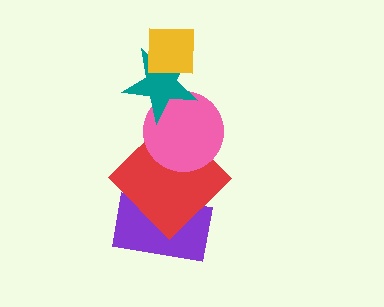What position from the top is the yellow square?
The yellow square is 1st from the top.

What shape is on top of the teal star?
The yellow square is on top of the teal star.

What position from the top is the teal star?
The teal star is 2nd from the top.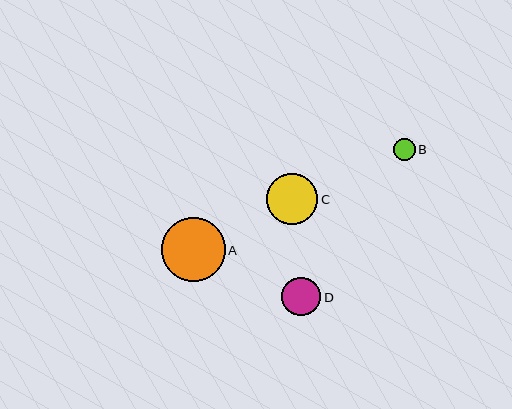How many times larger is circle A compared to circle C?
Circle A is approximately 1.2 times the size of circle C.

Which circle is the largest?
Circle A is the largest with a size of approximately 64 pixels.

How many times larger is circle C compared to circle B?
Circle C is approximately 2.3 times the size of circle B.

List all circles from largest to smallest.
From largest to smallest: A, C, D, B.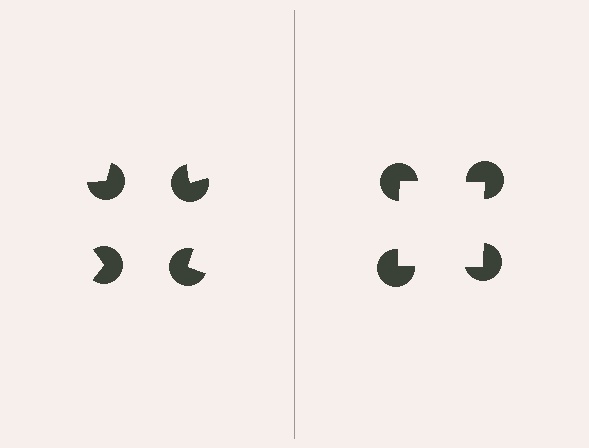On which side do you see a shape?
An illusory square appears on the right side. On the left side the wedge cuts are rotated, so no coherent shape forms.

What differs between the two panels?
The pac-man discs are positioned identically on both sides; only the wedge orientations differ. On the right they align to a square; on the left they are misaligned.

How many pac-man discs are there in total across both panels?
8 — 4 on each side.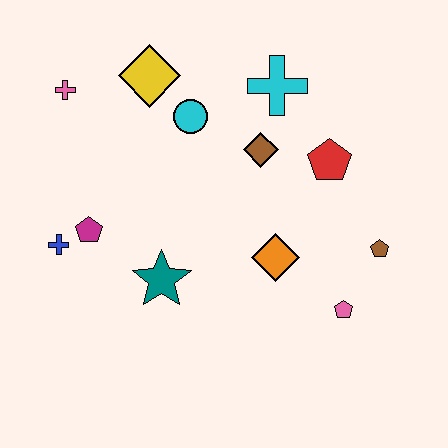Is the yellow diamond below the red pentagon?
No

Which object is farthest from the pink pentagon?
The pink cross is farthest from the pink pentagon.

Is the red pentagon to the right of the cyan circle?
Yes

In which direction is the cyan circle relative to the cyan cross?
The cyan circle is to the left of the cyan cross.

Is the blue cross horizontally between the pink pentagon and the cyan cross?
No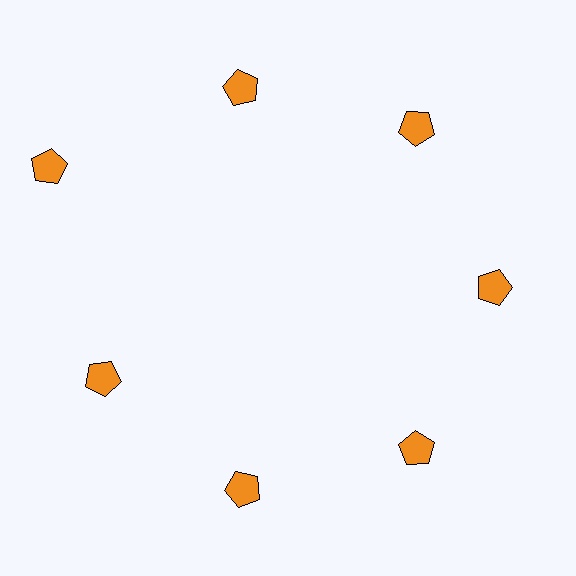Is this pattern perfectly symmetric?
No. The 7 orange pentagons are arranged in a ring, but one element near the 10 o'clock position is pushed outward from the center, breaking the 7-fold rotational symmetry.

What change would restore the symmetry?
The symmetry would be restored by moving it inward, back onto the ring so that all 7 pentagons sit at equal angles and equal distance from the center.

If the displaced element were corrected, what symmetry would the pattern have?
It would have 7-fold rotational symmetry — the pattern would map onto itself every 51 degrees.